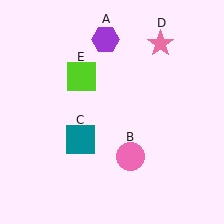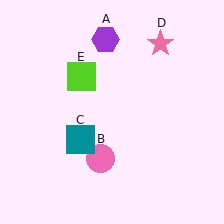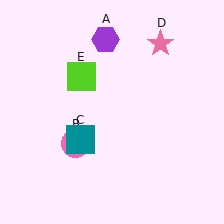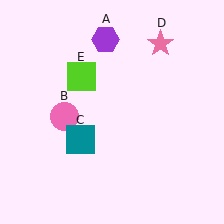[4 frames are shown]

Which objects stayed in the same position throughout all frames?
Purple hexagon (object A) and teal square (object C) and pink star (object D) and lime square (object E) remained stationary.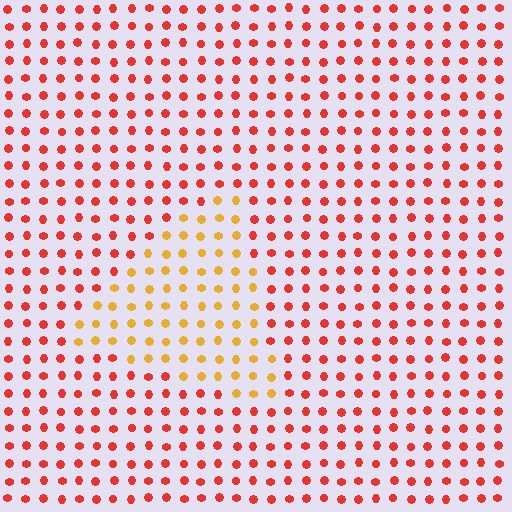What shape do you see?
I see a triangle.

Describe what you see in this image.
The image is filled with small red elements in a uniform arrangement. A triangle-shaped region is visible where the elements are tinted to a slightly different hue, forming a subtle color boundary.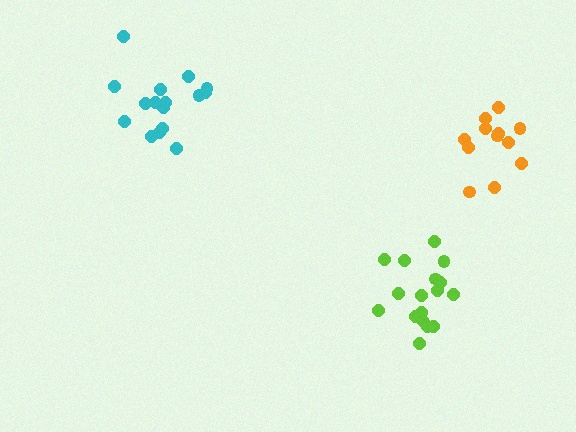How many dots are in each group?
Group 1: 16 dots, Group 2: 12 dots, Group 3: 17 dots (45 total).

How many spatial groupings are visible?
There are 3 spatial groupings.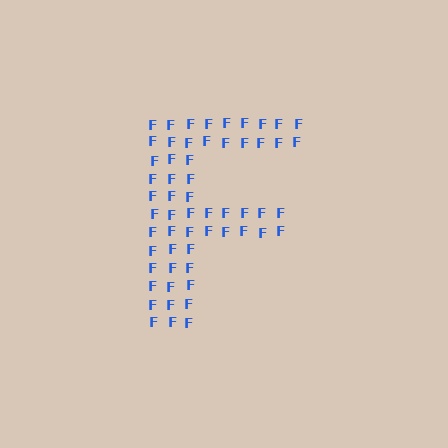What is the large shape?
The large shape is the letter F.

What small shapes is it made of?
It is made of small letter F's.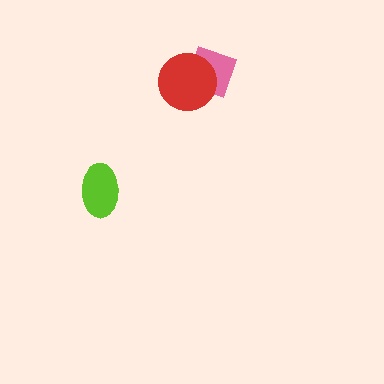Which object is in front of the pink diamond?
The red circle is in front of the pink diamond.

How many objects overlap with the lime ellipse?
0 objects overlap with the lime ellipse.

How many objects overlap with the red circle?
1 object overlaps with the red circle.